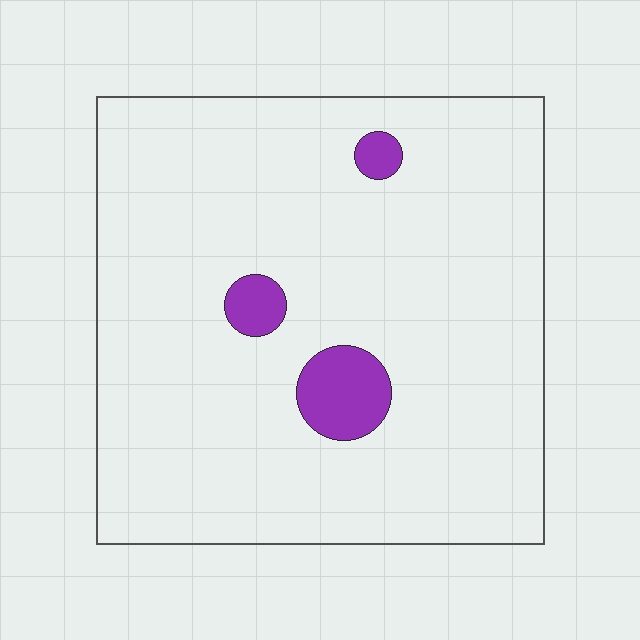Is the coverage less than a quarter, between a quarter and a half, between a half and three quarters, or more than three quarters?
Less than a quarter.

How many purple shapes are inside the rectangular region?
3.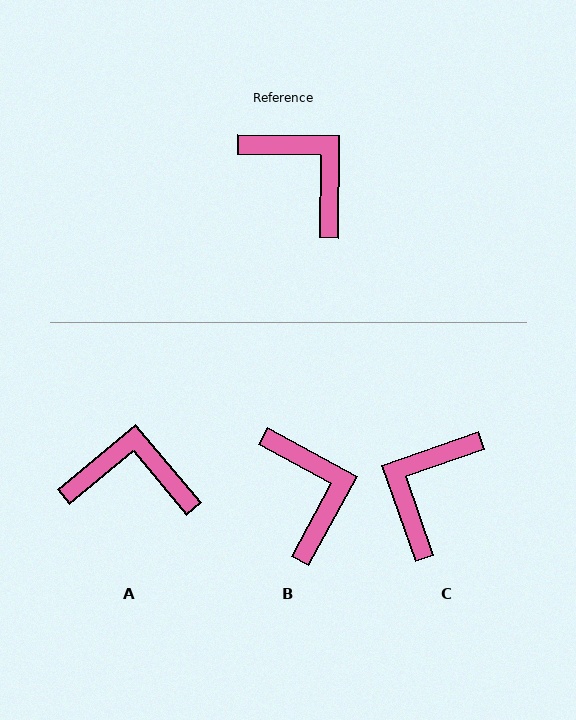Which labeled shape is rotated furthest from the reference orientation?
C, about 110 degrees away.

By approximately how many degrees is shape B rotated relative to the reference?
Approximately 28 degrees clockwise.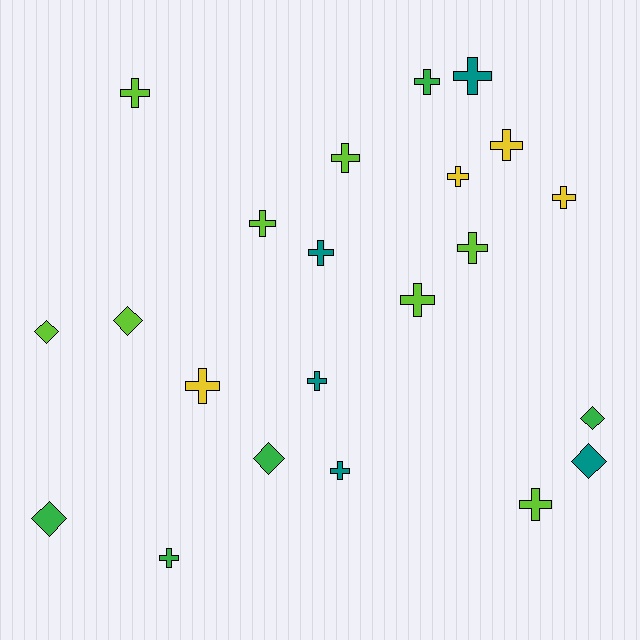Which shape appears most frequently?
Cross, with 16 objects.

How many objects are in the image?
There are 22 objects.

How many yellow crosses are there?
There are 4 yellow crosses.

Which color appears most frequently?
Lime, with 8 objects.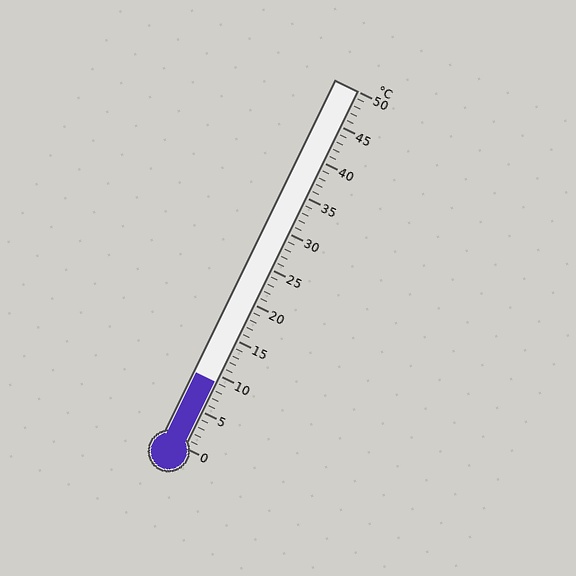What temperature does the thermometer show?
The thermometer shows approximately 9°C.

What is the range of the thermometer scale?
The thermometer scale ranges from 0°C to 50°C.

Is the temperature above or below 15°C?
The temperature is below 15°C.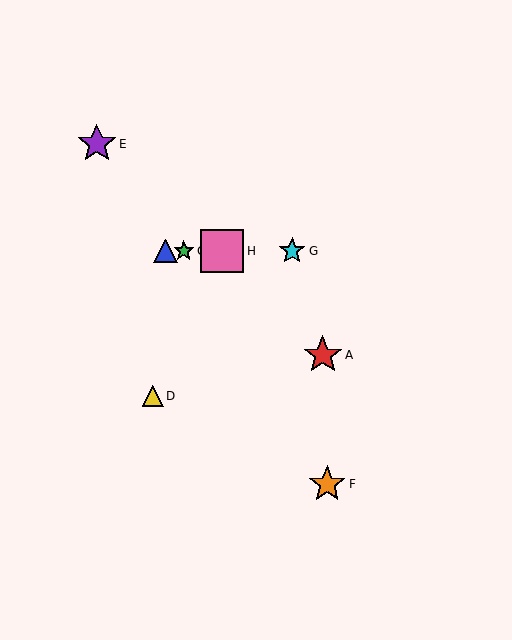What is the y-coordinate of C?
Object C is at y≈251.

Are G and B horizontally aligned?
Yes, both are at y≈251.